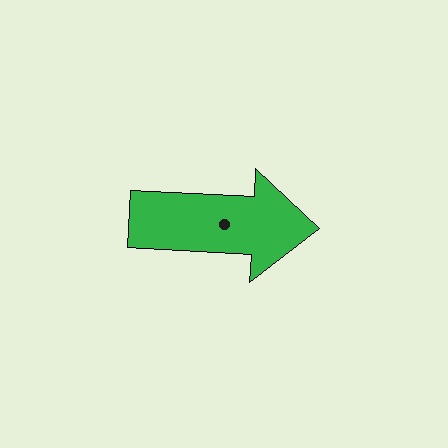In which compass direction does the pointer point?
East.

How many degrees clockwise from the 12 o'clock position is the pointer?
Approximately 93 degrees.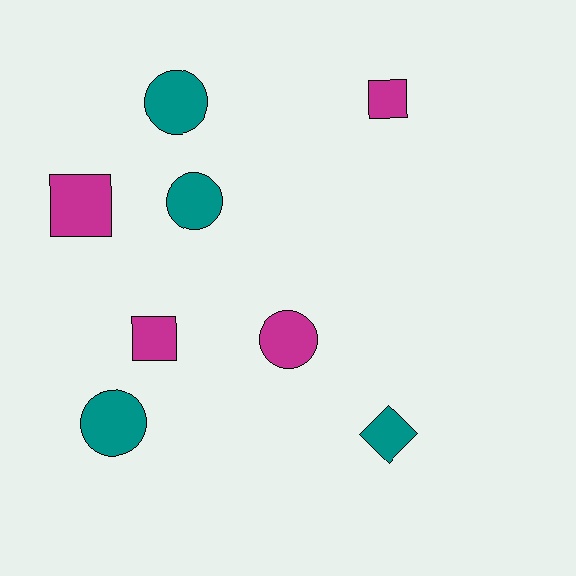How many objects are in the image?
There are 8 objects.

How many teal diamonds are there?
There is 1 teal diamond.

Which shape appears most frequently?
Circle, with 4 objects.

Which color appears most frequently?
Teal, with 4 objects.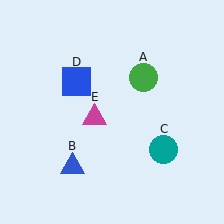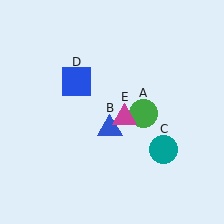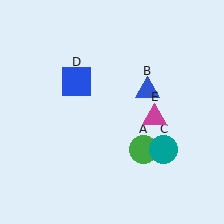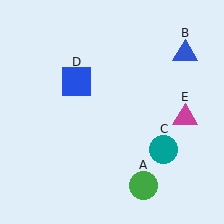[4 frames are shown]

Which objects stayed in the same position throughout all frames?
Teal circle (object C) and blue square (object D) remained stationary.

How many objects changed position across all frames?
3 objects changed position: green circle (object A), blue triangle (object B), magenta triangle (object E).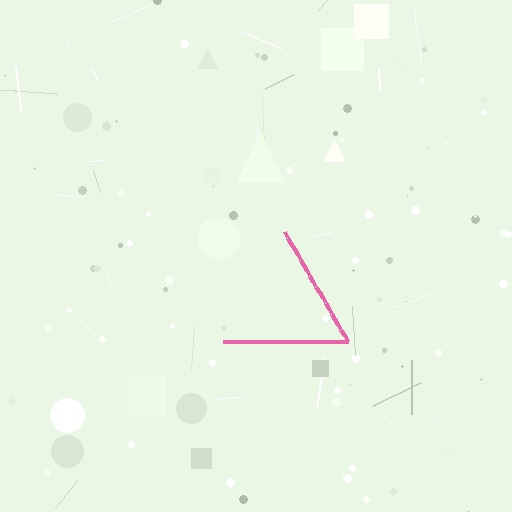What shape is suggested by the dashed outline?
The dashed outline suggests a triangle.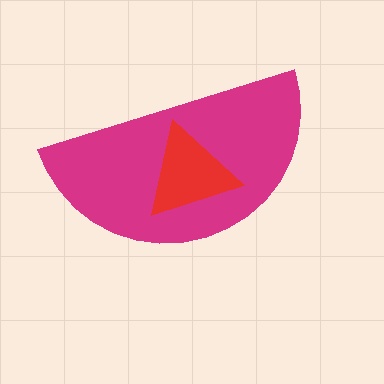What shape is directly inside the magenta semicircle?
The red triangle.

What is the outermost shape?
The magenta semicircle.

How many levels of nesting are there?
2.